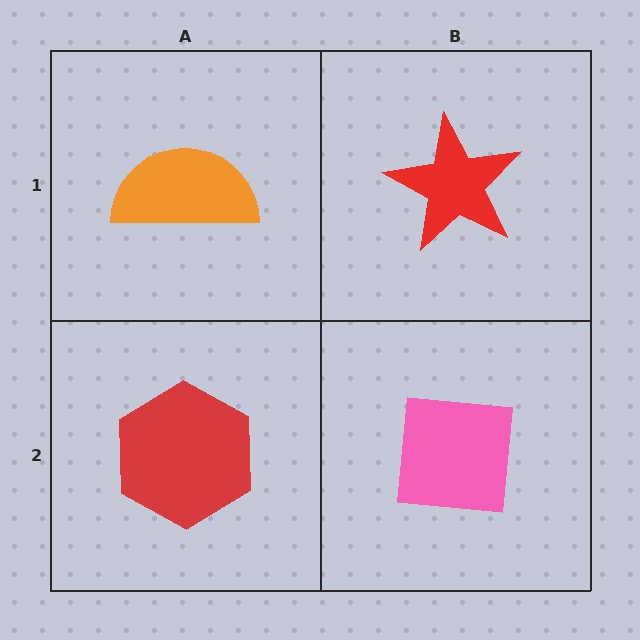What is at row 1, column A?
An orange semicircle.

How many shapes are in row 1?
2 shapes.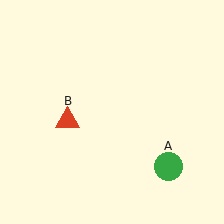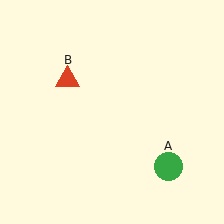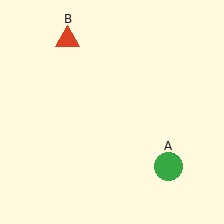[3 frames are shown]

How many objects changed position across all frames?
1 object changed position: red triangle (object B).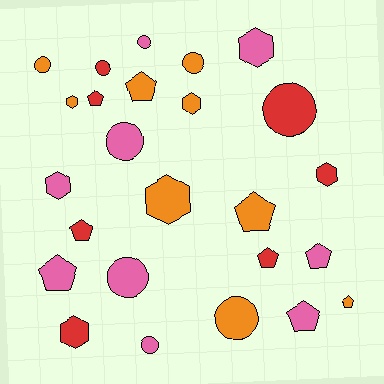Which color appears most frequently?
Pink, with 9 objects.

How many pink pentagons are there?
There are 3 pink pentagons.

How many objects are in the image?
There are 25 objects.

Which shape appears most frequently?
Circle, with 9 objects.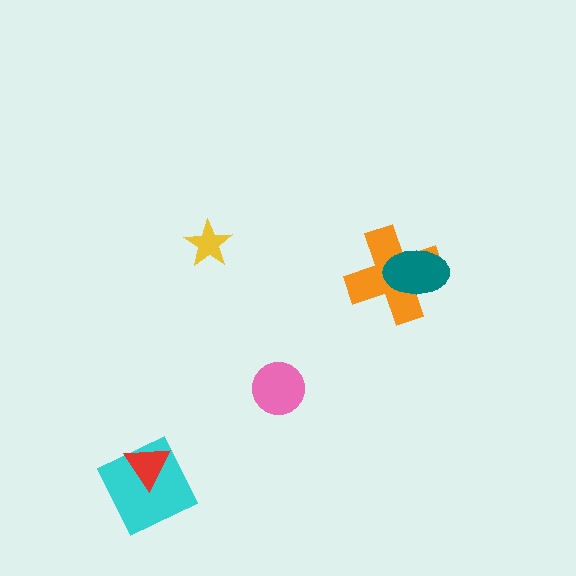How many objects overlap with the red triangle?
1 object overlaps with the red triangle.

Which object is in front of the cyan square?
The red triangle is in front of the cyan square.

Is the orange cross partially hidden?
Yes, it is partially covered by another shape.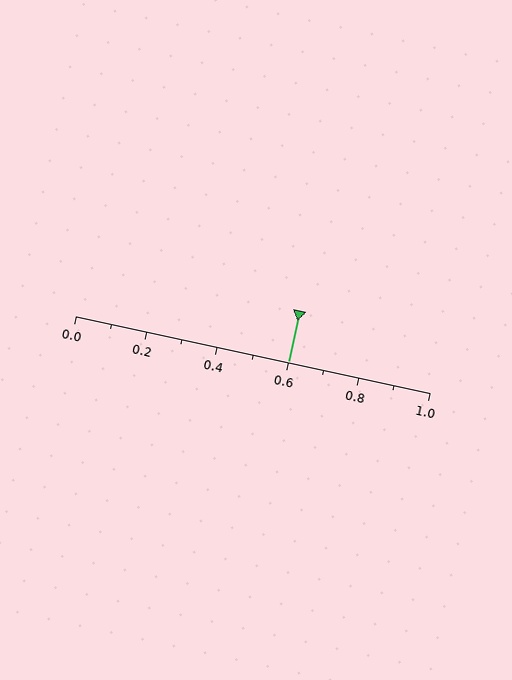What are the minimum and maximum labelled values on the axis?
The axis runs from 0.0 to 1.0.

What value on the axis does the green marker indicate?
The marker indicates approximately 0.6.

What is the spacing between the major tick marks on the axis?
The major ticks are spaced 0.2 apart.